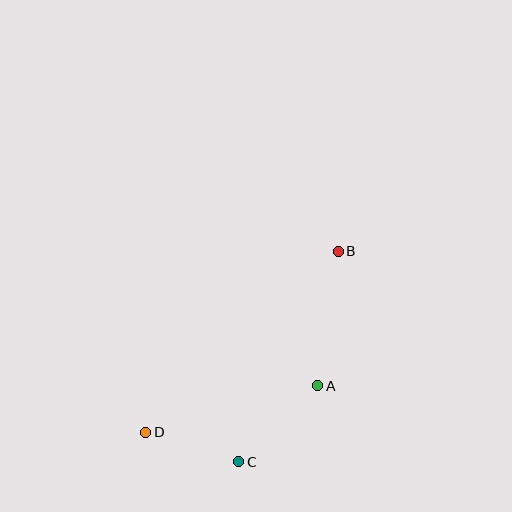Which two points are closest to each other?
Points C and D are closest to each other.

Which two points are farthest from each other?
Points B and D are farthest from each other.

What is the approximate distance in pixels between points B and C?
The distance between B and C is approximately 233 pixels.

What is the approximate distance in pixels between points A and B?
The distance between A and B is approximately 136 pixels.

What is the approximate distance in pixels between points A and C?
The distance between A and C is approximately 109 pixels.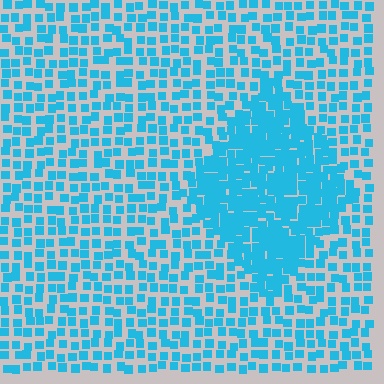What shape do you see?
I see a diamond.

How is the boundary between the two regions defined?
The boundary is defined by a change in element density (approximately 2.1x ratio). All elements are the same color, size, and shape.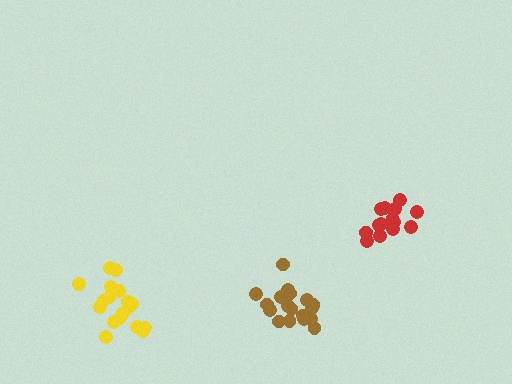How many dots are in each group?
Group 1: 14 dots, Group 2: 18 dots, Group 3: 19 dots (51 total).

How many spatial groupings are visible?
There are 3 spatial groupings.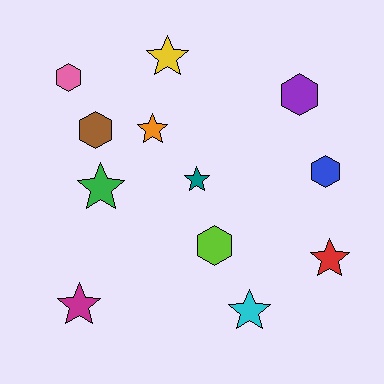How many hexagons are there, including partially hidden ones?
There are 5 hexagons.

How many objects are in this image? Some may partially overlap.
There are 12 objects.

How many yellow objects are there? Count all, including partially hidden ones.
There is 1 yellow object.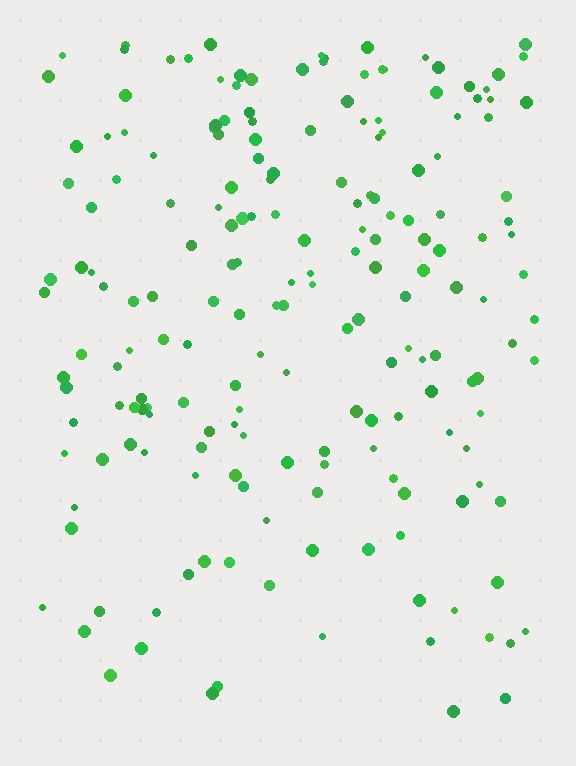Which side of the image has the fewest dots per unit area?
The bottom.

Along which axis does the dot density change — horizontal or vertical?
Vertical.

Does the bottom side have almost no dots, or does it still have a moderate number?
Still a moderate number, just noticeably fewer than the top.